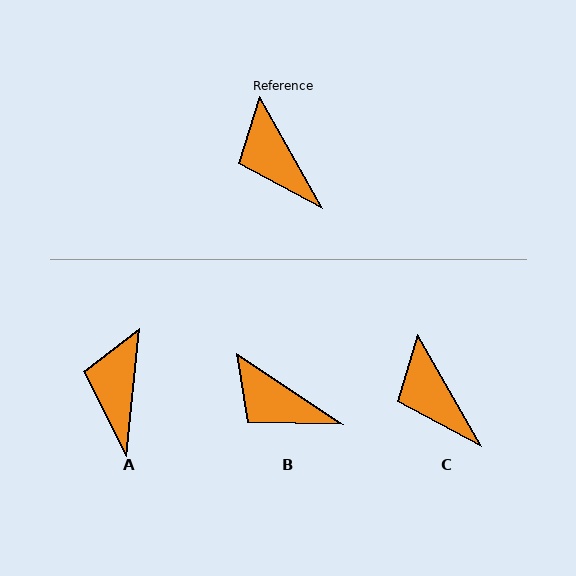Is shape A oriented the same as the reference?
No, it is off by about 35 degrees.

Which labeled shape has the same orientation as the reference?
C.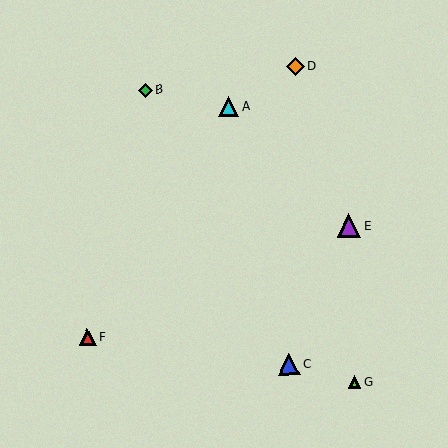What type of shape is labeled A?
Shape A is a cyan triangle.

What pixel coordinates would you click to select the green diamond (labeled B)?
Click at (145, 90) to select the green diamond B.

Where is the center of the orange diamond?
The center of the orange diamond is at (296, 67).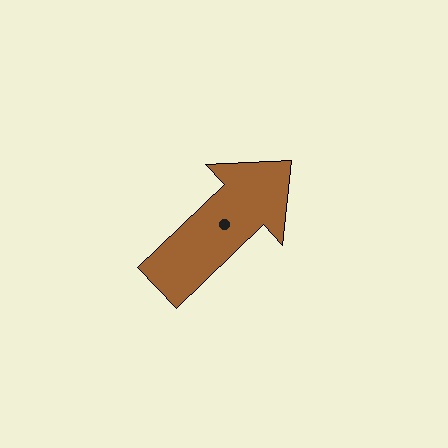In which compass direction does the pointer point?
Northeast.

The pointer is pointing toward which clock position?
Roughly 2 o'clock.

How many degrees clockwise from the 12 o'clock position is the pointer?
Approximately 46 degrees.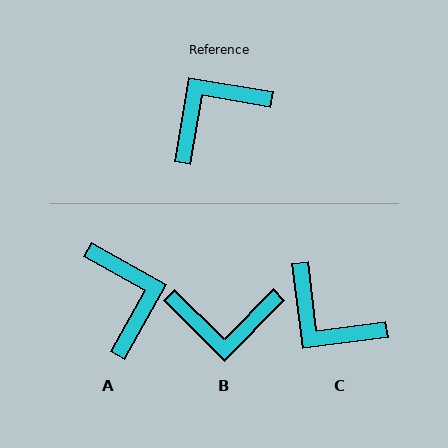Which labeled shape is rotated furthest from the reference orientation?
B, about 145 degrees away.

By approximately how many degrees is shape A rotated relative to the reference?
Approximately 110 degrees clockwise.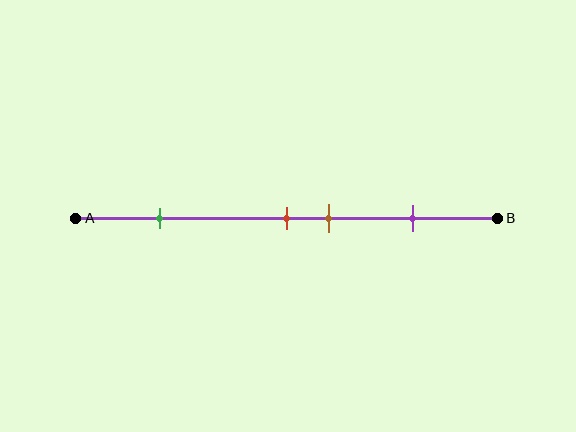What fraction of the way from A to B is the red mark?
The red mark is approximately 50% (0.5) of the way from A to B.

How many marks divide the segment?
There are 4 marks dividing the segment.